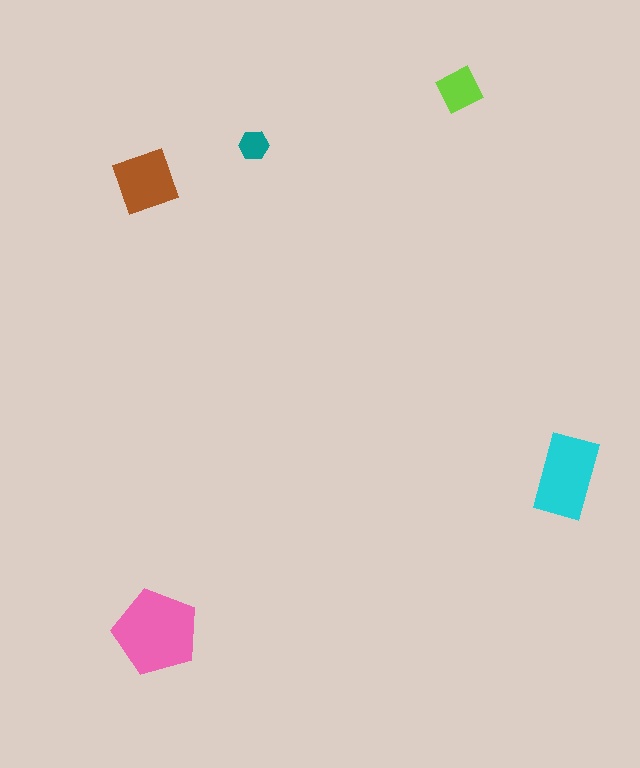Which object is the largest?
The pink pentagon.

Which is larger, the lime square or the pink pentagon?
The pink pentagon.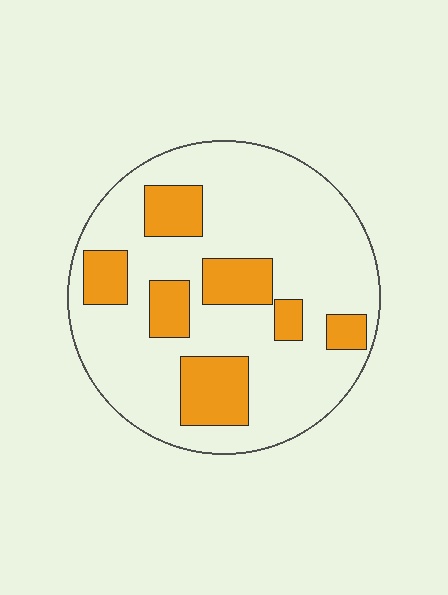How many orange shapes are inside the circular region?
7.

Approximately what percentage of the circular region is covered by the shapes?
Approximately 25%.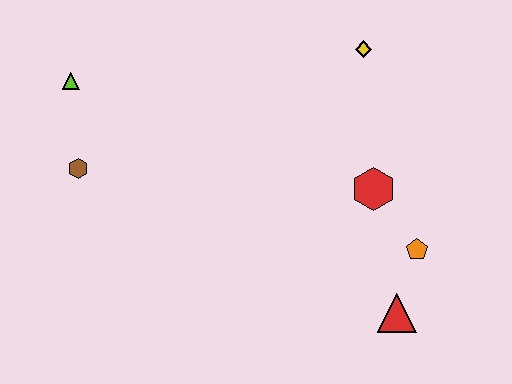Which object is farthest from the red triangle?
The lime triangle is farthest from the red triangle.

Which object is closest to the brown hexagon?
The lime triangle is closest to the brown hexagon.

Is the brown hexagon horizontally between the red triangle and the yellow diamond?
No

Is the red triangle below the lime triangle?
Yes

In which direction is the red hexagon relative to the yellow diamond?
The red hexagon is below the yellow diamond.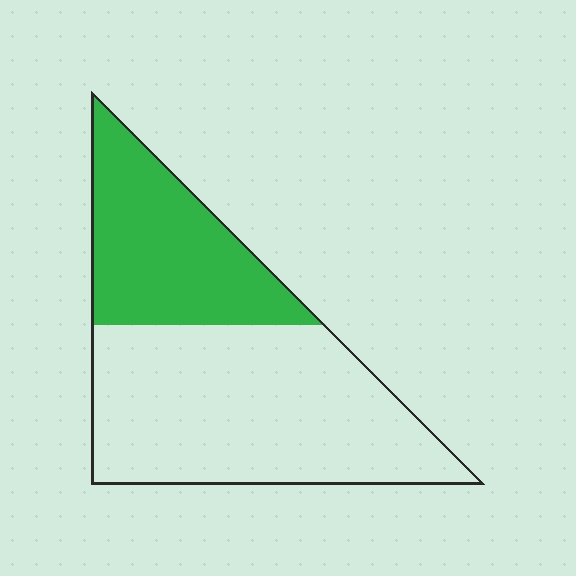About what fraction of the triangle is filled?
About one third (1/3).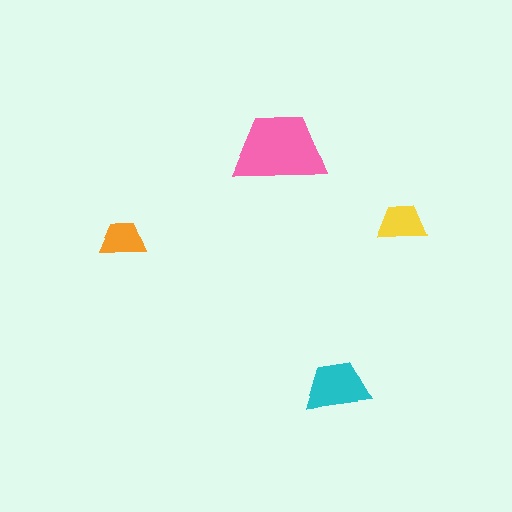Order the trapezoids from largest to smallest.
the pink one, the cyan one, the yellow one, the orange one.